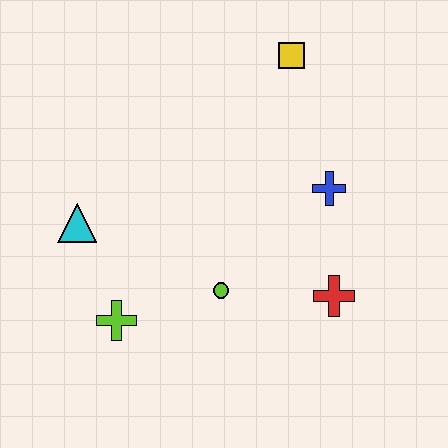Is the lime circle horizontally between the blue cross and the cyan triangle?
Yes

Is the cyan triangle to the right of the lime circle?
No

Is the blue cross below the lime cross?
No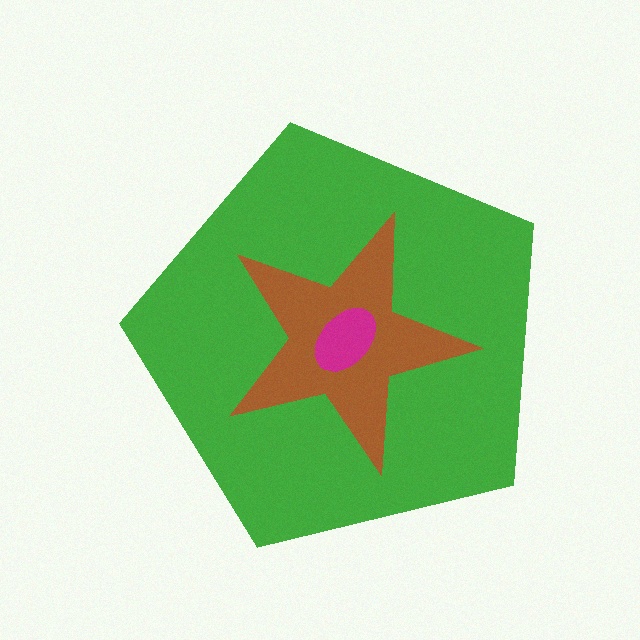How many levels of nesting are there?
3.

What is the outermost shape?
The green pentagon.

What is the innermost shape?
The magenta ellipse.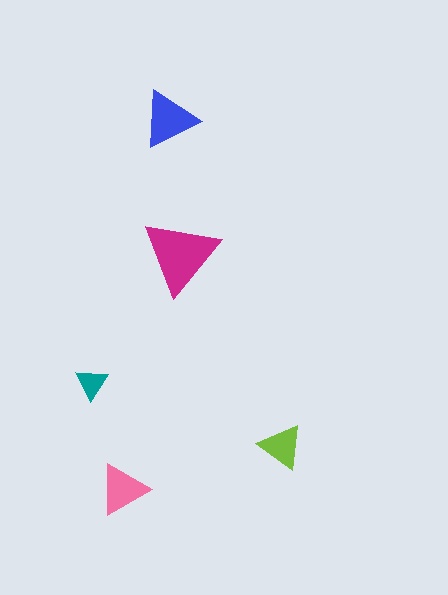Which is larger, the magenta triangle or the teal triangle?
The magenta one.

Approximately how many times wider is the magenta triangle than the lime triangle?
About 1.5 times wider.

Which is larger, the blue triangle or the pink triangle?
The blue one.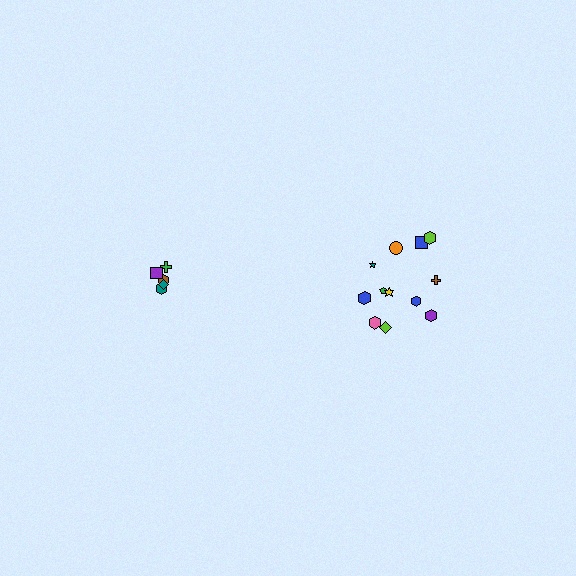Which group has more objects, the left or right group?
The right group.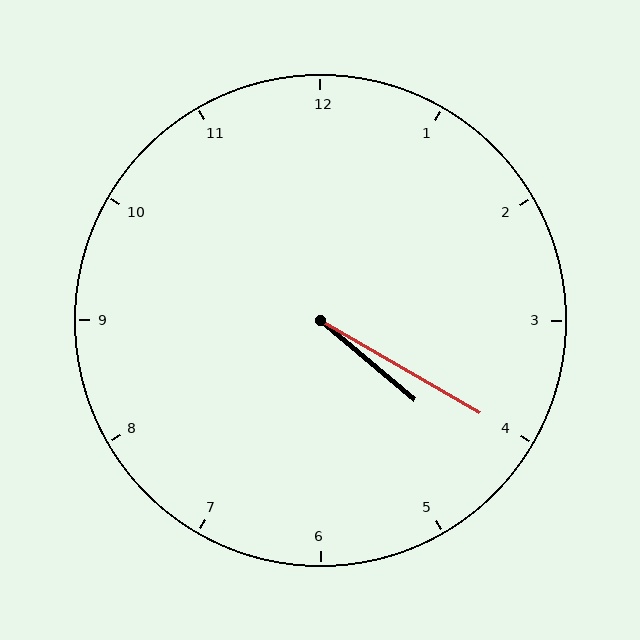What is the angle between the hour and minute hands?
Approximately 10 degrees.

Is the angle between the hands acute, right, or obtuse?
It is acute.